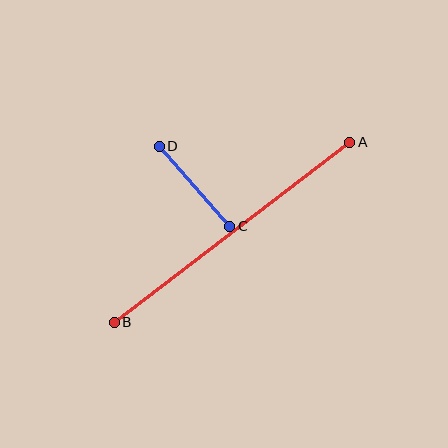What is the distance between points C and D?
The distance is approximately 107 pixels.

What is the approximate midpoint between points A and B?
The midpoint is at approximately (232, 232) pixels.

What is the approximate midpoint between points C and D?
The midpoint is at approximately (195, 186) pixels.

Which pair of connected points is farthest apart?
Points A and B are farthest apart.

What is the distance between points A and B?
The distance is approximately 296 pixels.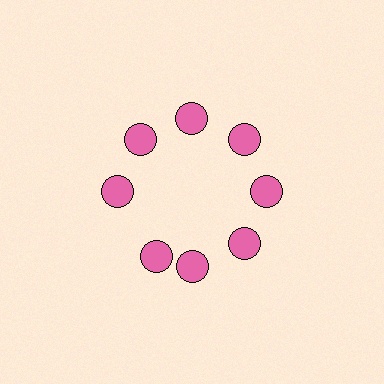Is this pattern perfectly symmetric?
No. The 8 pink circles are arranged in a ring, but one element near the 8 o'clock position is rotated out of alignment along the ring, breaking the 8-fold rotational symmetry.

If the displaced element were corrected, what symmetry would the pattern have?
It would have 8-fold rotational symmetry — the pattern would map onto itself every 45 degrees.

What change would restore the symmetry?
The symmetry would be restored by rotating it back into even spacing with its neighbors so that all 8 circles sit at equal angles and equal distance from the center.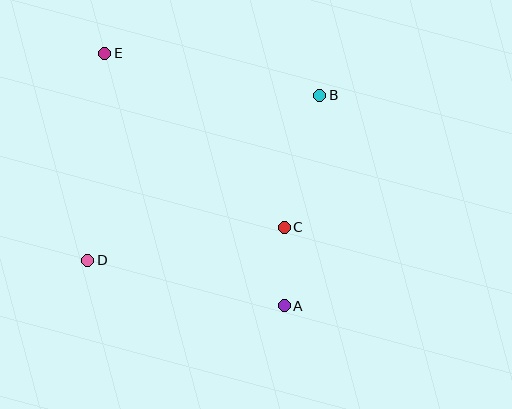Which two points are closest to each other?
Points A and C are closest to each other.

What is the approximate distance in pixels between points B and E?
The distance between B and E is approximately 219 pixels.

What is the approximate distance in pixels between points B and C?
The distance between B and C is approximately 137 pixels.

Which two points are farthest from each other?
Points A and E are farthest from each other.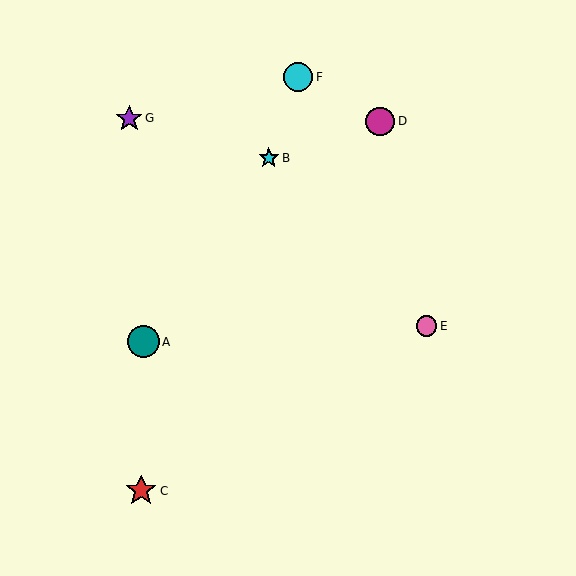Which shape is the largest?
The teal circle (labeled A) is the largest.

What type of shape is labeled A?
Shape A is a teal circle.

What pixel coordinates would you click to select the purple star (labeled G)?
Click at (129, 118) to select the purple star G.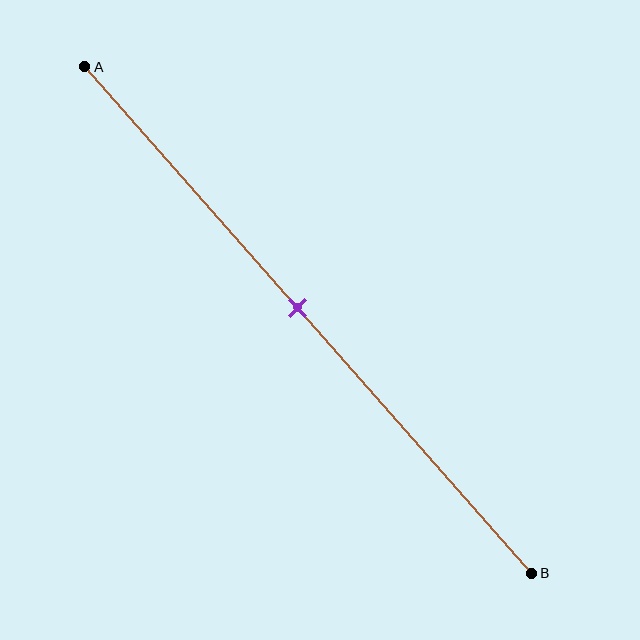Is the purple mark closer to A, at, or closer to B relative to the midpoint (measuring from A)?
The purple mark is approximately at the midpoint of segment AB.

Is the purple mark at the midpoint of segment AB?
Yes, the mark is approximately at the midpoint.